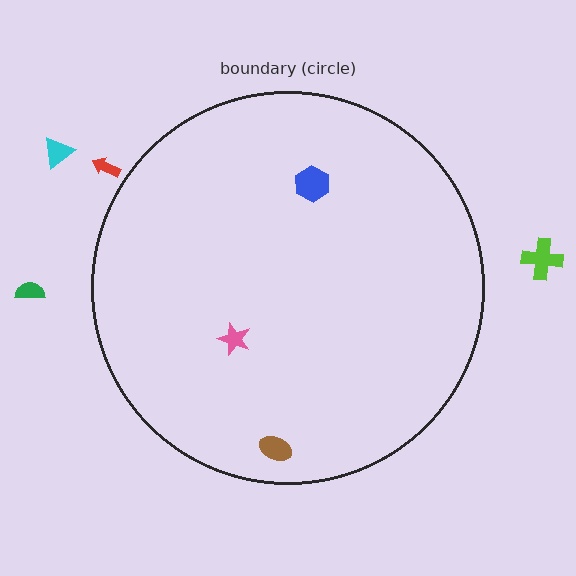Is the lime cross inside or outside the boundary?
Outside.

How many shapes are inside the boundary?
3 inside, 4 outside.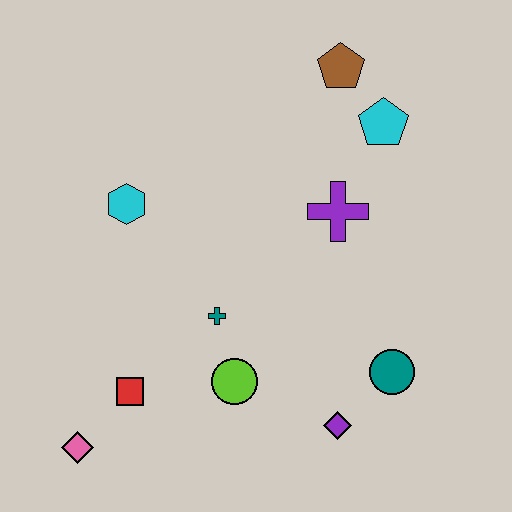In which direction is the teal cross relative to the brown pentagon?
The teal cross is below the brown pentagon.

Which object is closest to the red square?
The pink diamond is closest to the red square.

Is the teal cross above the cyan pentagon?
No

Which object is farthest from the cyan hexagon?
The teal circle is farthest from the cyan hexagon.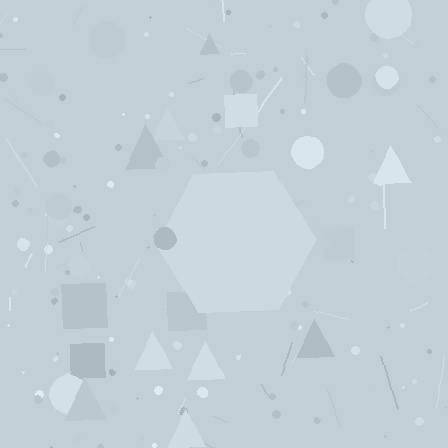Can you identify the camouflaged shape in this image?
The camouflaged shape is a hexagon.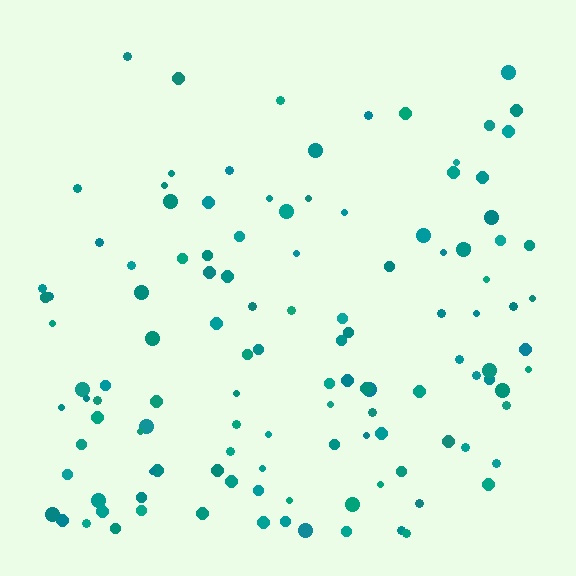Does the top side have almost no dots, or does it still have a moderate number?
Still a moderate number, just noticeably fewer than the bottom.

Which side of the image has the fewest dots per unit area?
The top.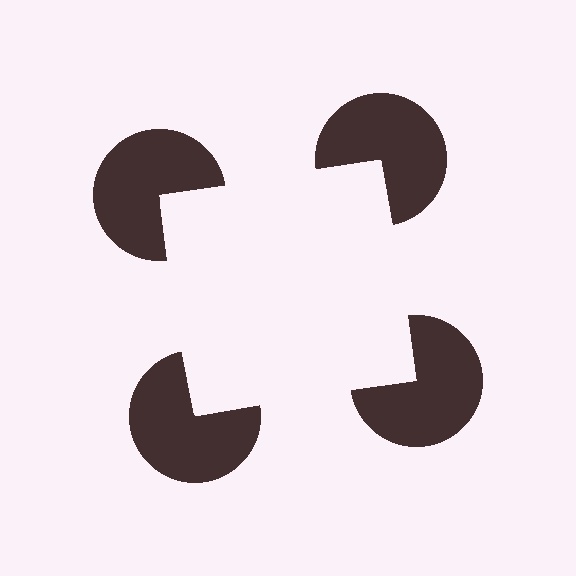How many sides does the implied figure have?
4 sides.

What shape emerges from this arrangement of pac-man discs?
An illusory square — its edges are inferred from the aligned wedge cuts in the pac-man discs, not physically drawn.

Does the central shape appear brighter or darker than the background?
It typically appears slightly brighter than the background, even though no actual brightness change is drawn.